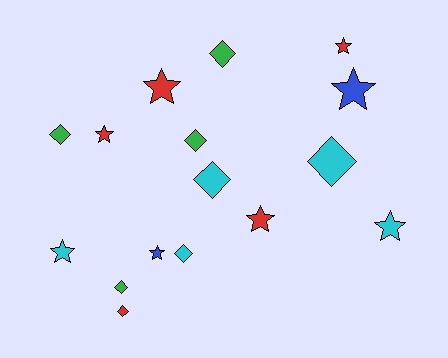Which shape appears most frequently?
Star, with 8 objects.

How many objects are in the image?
There are 16 objects.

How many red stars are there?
There are 4 red stars.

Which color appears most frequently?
Cyan, with 5 objects.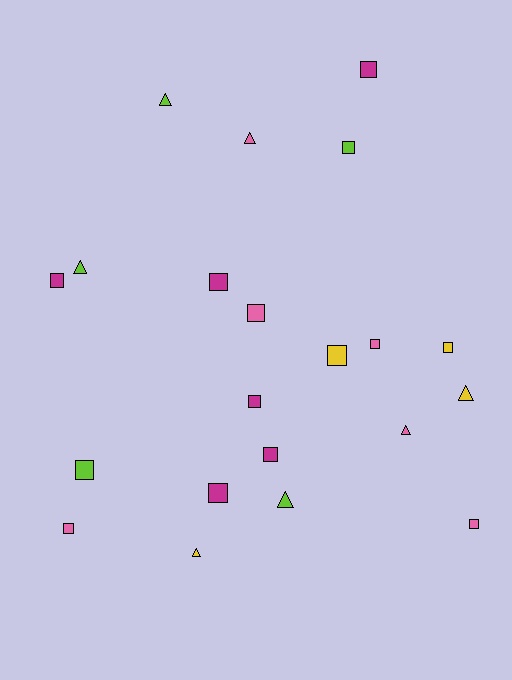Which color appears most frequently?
Magenta, with 6 objects.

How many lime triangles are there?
There are 3 lime triangles.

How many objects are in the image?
There are 21 objects.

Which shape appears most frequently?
Square, with 14 objects.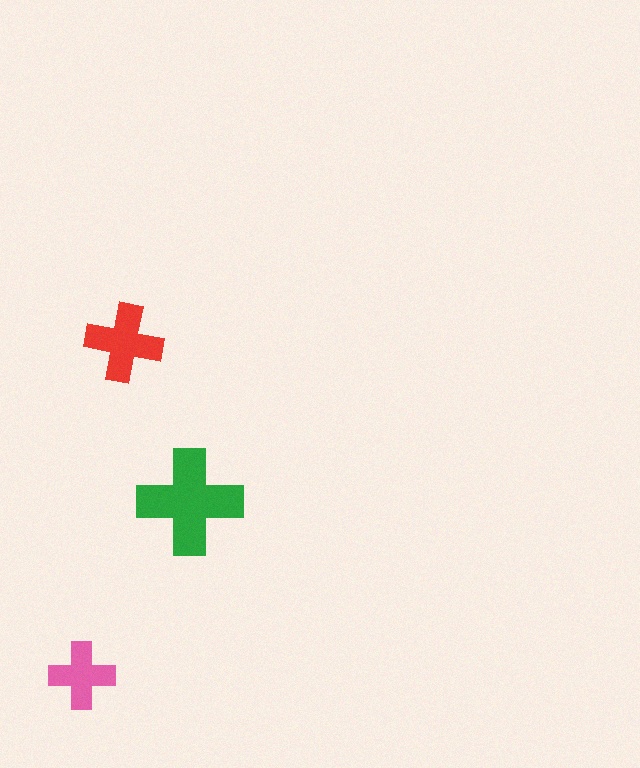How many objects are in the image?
There are 3 objects in the image.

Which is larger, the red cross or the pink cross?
The red one.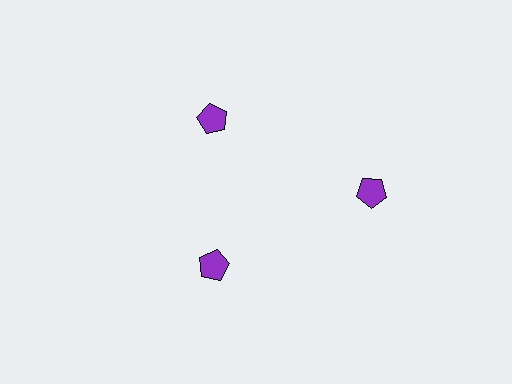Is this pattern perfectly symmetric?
No. The 3 purple pentagons are arranged in a ring, but one element near the 3 o'clock position is pushed outward from the center, breaking the 3-fold rotational symmetry.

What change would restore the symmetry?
The symmetry would be restored by moving it inward, back onto the ring so that all 3 pentagons sit at equal angles and equal distance from the center.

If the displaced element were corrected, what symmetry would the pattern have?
It would have 3-fold rotational symmetry — the pattern would map onto itself every 120 degrees.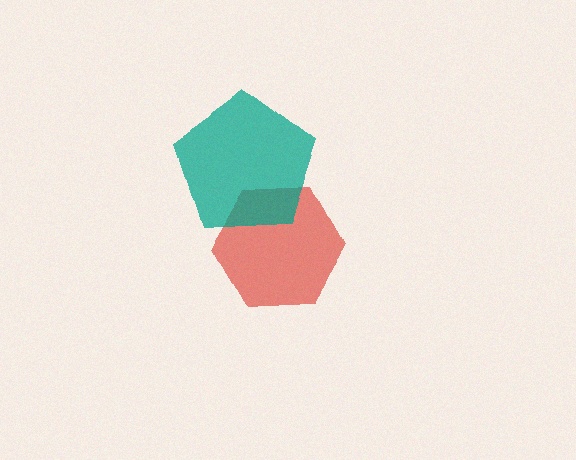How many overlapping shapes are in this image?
There are 2 overlapping shapes in the image.